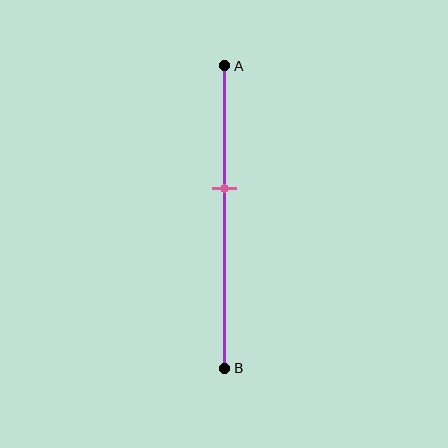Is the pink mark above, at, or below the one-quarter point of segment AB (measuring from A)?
The pink mark is below the one-quarter point of segment AB.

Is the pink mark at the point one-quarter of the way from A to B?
No, the mark is at about 40% from A, not at the 25% one-quarter point.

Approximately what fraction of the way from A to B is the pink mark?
The pink mark is approximately 40% of the way from A to B.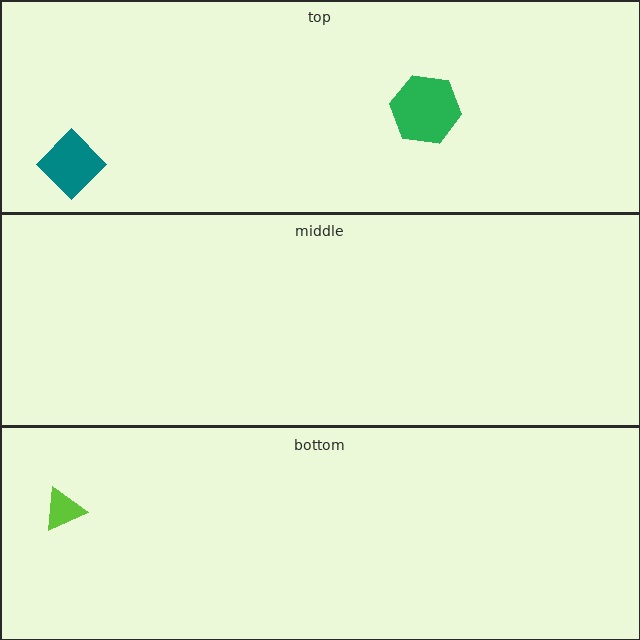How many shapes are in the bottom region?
1.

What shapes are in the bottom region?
The lime triangle.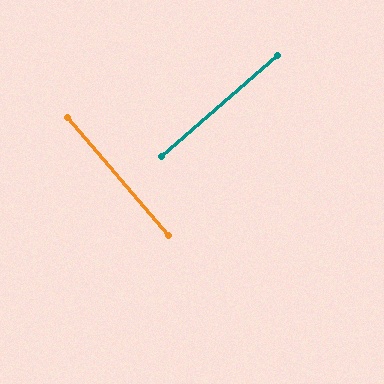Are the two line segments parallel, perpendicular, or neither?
Perpendicular — they meet at approximately 90°.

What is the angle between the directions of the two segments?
Approximately 90 degrees.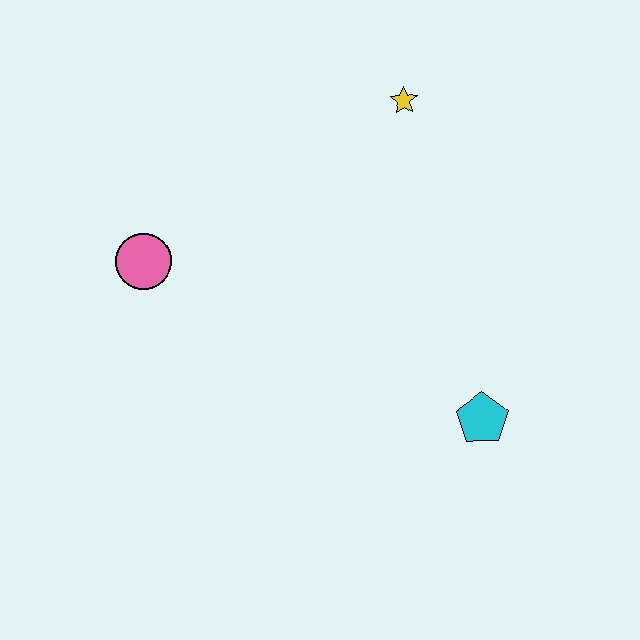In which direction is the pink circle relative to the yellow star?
The pink circle is to the left of the yellow star.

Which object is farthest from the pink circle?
The cyan pentagon is farthest from the pink circle.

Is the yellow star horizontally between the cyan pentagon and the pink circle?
Yes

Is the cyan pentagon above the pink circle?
No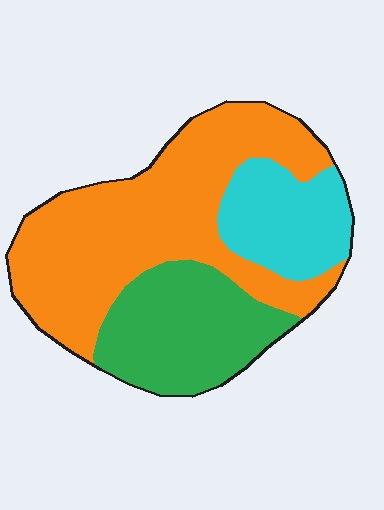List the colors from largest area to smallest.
From largest to smallest: orange, green, cyan.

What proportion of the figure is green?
Green covers 27% of the figure.